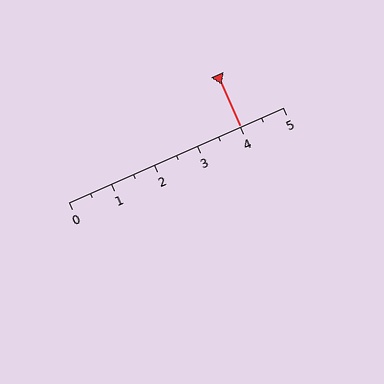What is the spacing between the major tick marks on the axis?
The major ticks are spaced 1 apart.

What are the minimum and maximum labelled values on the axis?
The axis runs from 0 to 5.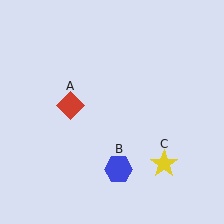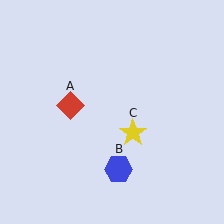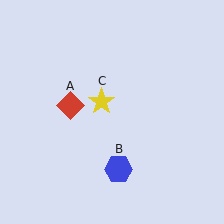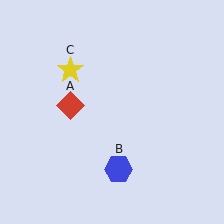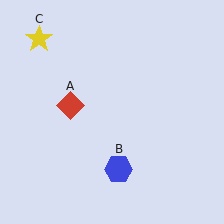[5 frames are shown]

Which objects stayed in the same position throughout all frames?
Red diamond (object A) and blue hexagon (object B) remained stationary.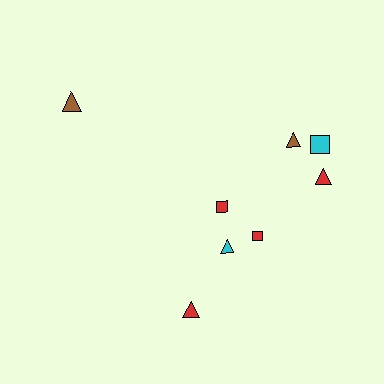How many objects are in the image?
There are 8 objects.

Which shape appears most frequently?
Triangle, with 5 objects.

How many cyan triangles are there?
There is 1 cyan triangle.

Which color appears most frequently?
Red, with 4 objects.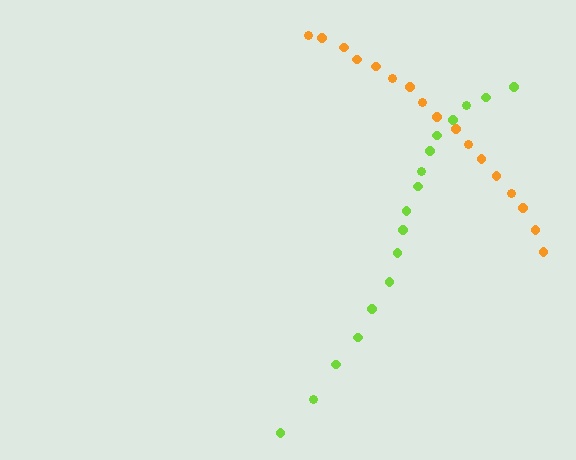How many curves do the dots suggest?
There are 2 distinct paths.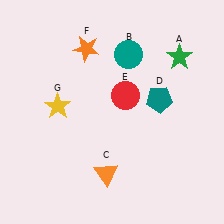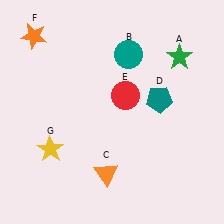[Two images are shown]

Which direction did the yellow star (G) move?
The yellow star (G) moved down.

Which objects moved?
The objects that moved are: the orange star (F), the yellow star (G).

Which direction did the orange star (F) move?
The orange star (F) moved left.